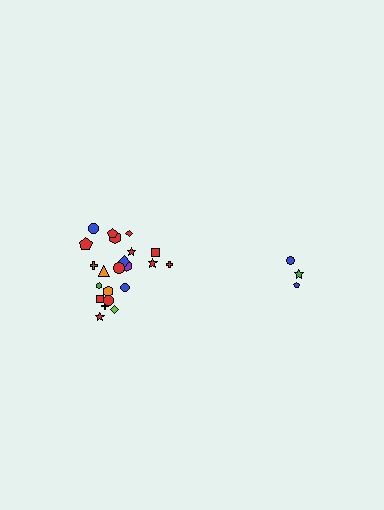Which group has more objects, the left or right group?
The left group.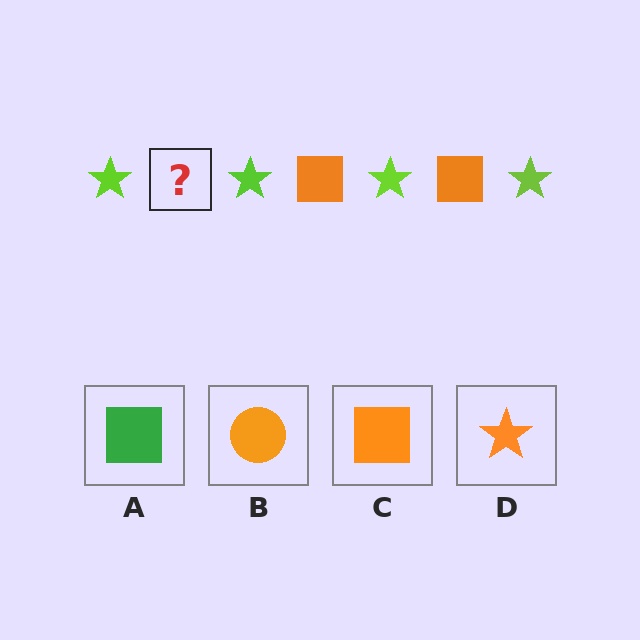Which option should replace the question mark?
Option C.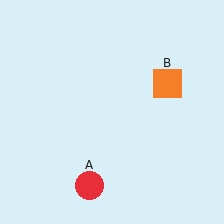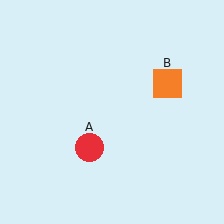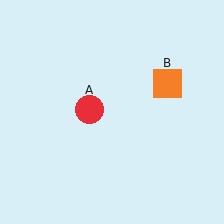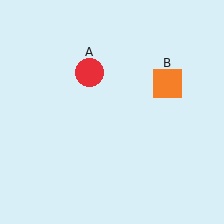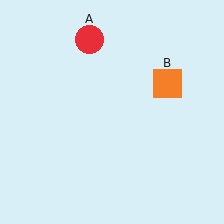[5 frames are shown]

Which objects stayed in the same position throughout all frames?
Orange square (object B) remained stationary.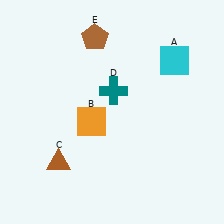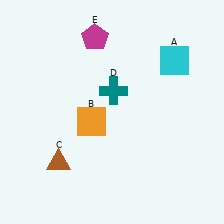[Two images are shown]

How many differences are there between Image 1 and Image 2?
There is 1 difference between the two images.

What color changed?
The pentagon (E) changed from brown in Image 1 to magenta in Image 2.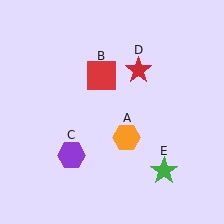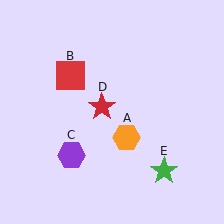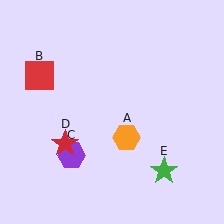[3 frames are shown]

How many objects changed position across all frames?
2 objects changed position: red square (object B), red star (object D).